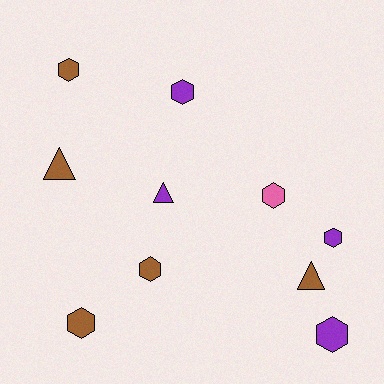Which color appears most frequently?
Brown, with 5 objects.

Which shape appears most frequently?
Hexagon, with 7 objects.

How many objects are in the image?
There are 10 objects.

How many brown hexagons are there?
There are 3 brown hexagons.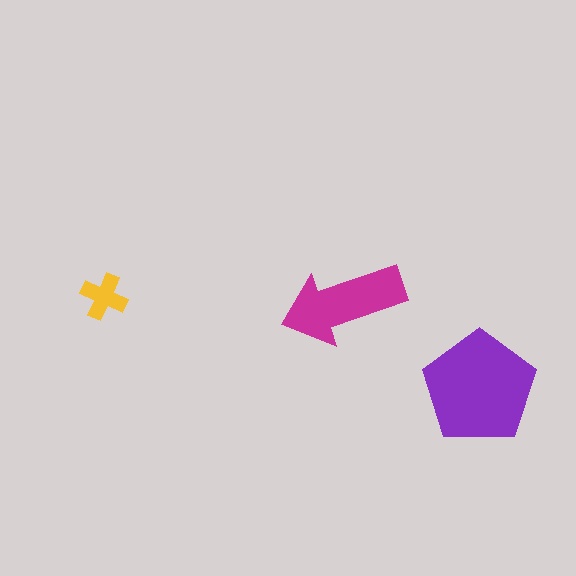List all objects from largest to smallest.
The purple pentagon, the magenta arrow, the yellow cross.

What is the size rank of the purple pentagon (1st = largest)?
1st.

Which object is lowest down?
The purple pentagon is bottommost.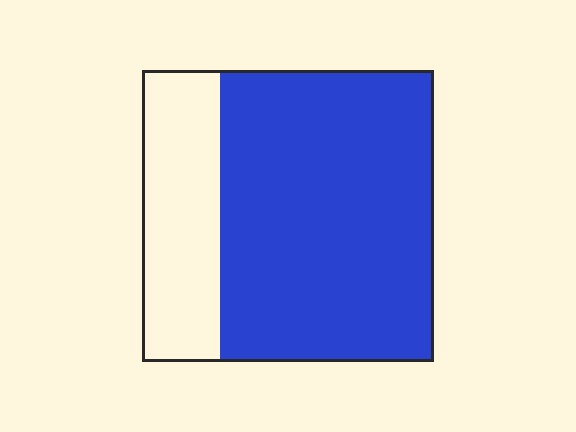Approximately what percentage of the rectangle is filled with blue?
Approximately 75%.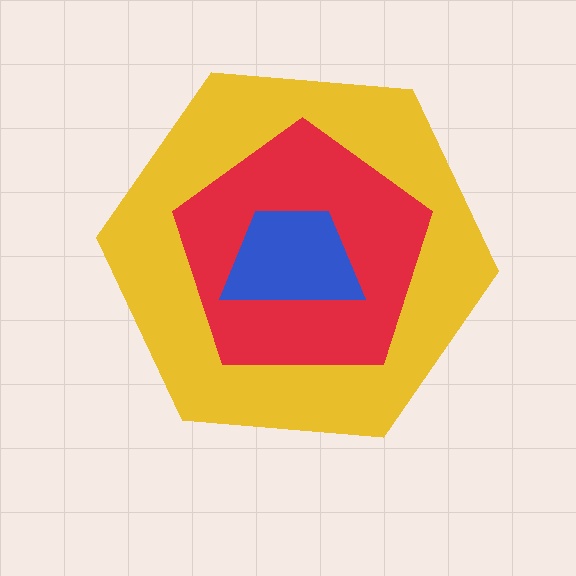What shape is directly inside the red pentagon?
The blue trapezoid.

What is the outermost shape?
The yellow hexagon.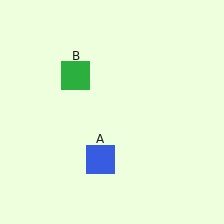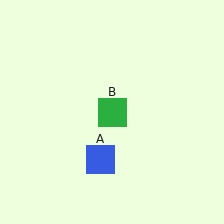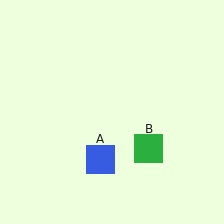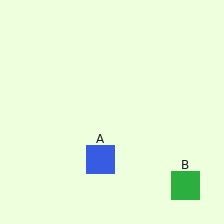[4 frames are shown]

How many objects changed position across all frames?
1 object changed position: green square (object B).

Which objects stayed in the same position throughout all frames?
Blue square (object A) remained stationary.